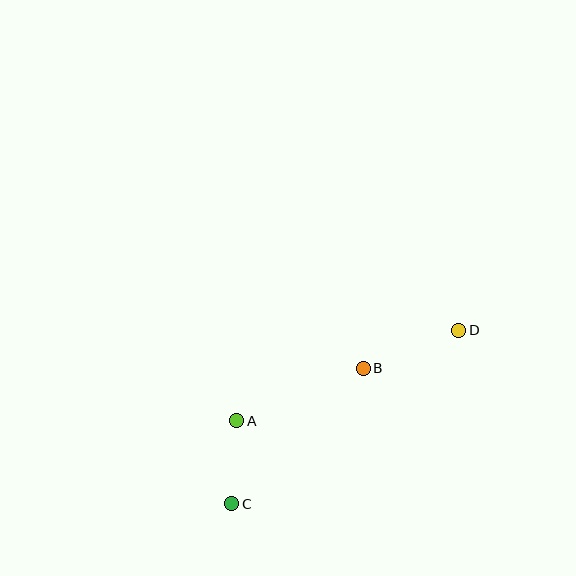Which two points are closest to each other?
Points A and C are closest to each other.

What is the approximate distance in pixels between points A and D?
The distance between A and D is approximately 240 pixels.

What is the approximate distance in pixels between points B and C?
The distance between B and C is approximately 189 pixels.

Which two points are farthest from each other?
Points C and D are farthest from each other.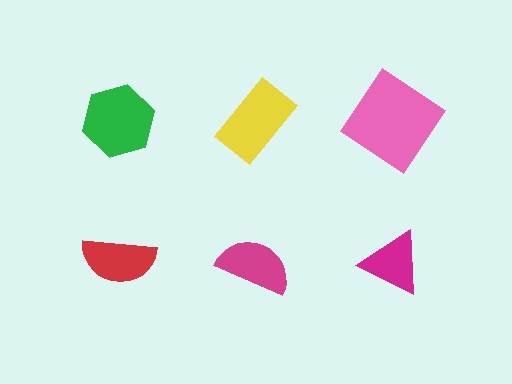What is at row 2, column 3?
A magenta triangle.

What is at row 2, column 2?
A magenta semicircle.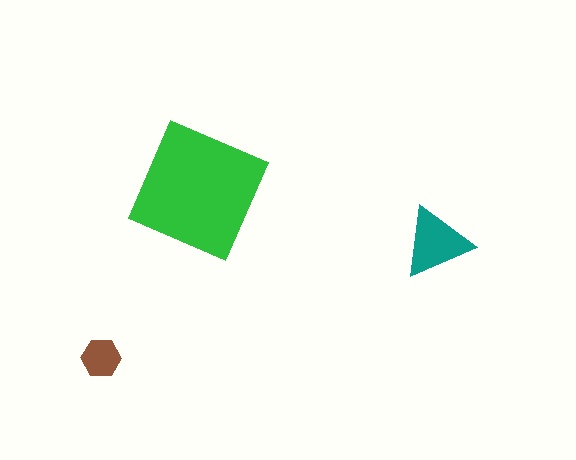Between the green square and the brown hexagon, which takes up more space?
The green square.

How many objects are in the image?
There are 3 objects in the image.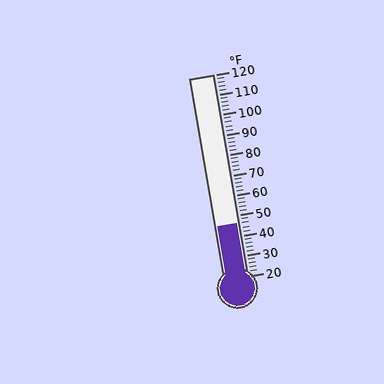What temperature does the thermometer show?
The thermometer shows approximately 46°F.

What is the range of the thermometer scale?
The thermometer scale ranges from 20°F to 120°F.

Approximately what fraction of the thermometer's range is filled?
The thermometer is filled to approximately 25% of its range.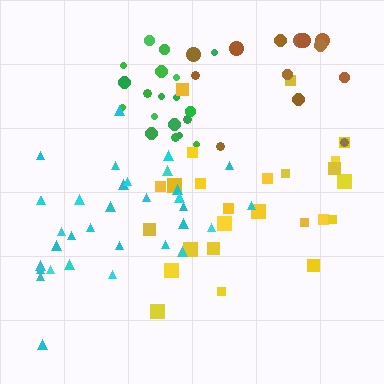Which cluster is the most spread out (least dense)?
Brown.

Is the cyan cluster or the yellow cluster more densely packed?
Cyan.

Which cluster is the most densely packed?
Green.